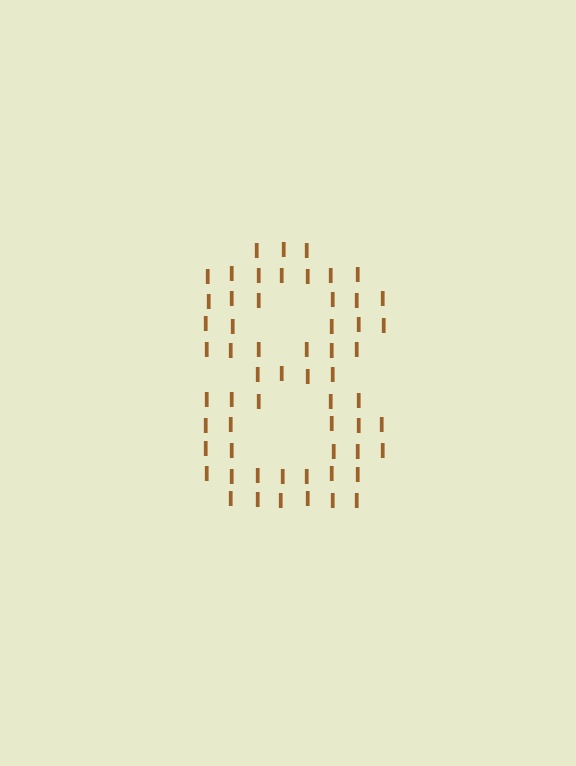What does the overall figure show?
The overall figure shows the digit 8.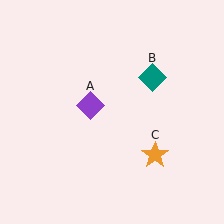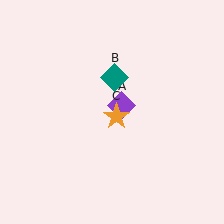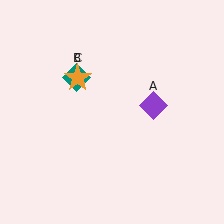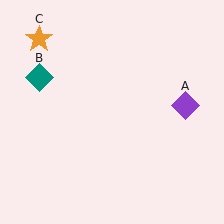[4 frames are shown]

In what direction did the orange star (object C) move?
The orange star (object C) moved up and to the left.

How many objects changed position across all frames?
3 objects changed position: purple diamond (object A), teal diamond (object B), orange star (object C).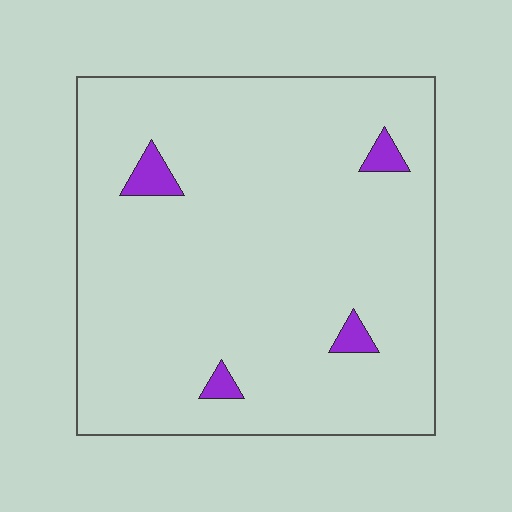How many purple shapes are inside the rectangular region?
4.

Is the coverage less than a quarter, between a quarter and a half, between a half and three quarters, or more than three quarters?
Less than a quarter.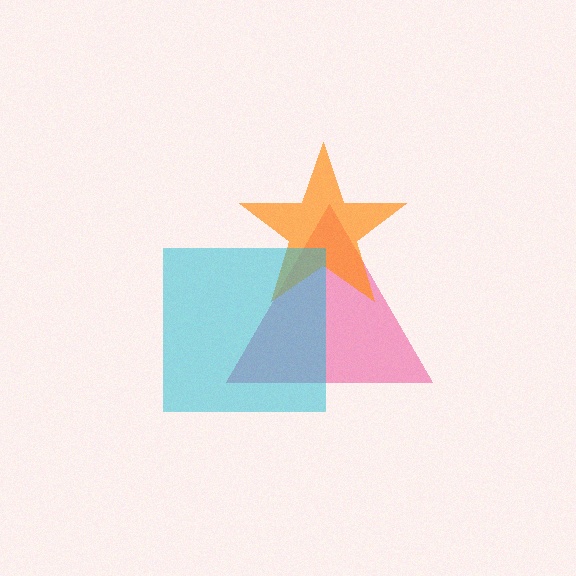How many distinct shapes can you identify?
There are 3 distinct shapes: a pink triangle, an orange star, a cyan square.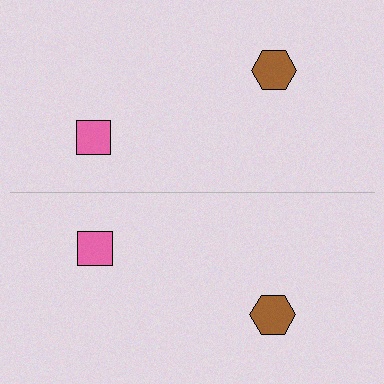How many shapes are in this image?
There are 4 shapes in this image.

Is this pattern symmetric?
Yes, this pattern has bilateral (reflection) symmetry.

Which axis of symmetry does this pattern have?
The pattern has a horizontal axis of symmetry running through the center of the image.